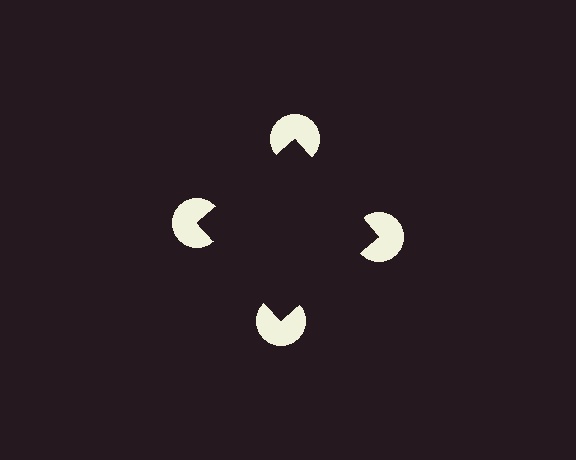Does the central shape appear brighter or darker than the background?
It typically appears slightly darker than the background, even though no actual brightness change is drawn.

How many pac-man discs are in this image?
There are 4 — one at each vertex of the illusory square.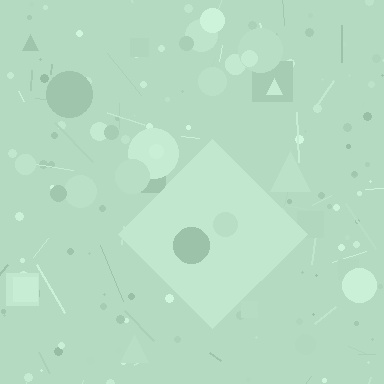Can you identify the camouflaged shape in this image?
The camouflaged shape is a diamond.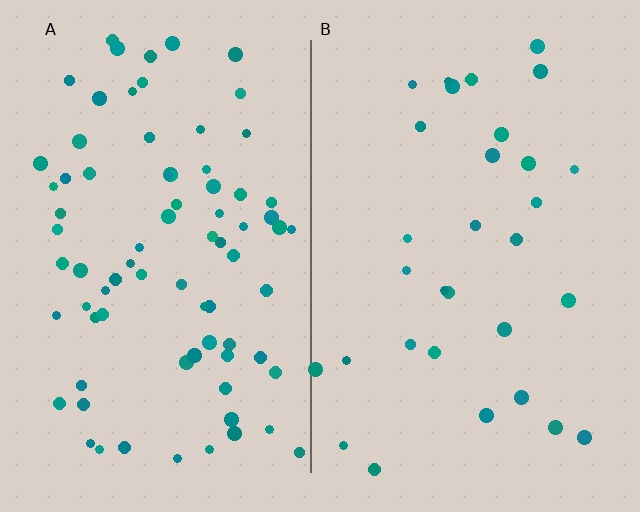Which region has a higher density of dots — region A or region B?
A (the left).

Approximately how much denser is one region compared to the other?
Approximately 2.6× — region A over region B.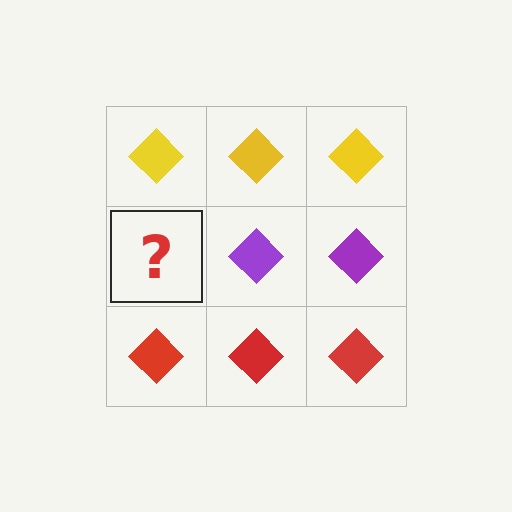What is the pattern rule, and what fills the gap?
The rule is that each row has a consistent color. The gap should be filled with a purple diamond.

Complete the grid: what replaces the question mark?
The question mark should be replaced with a purple diamond.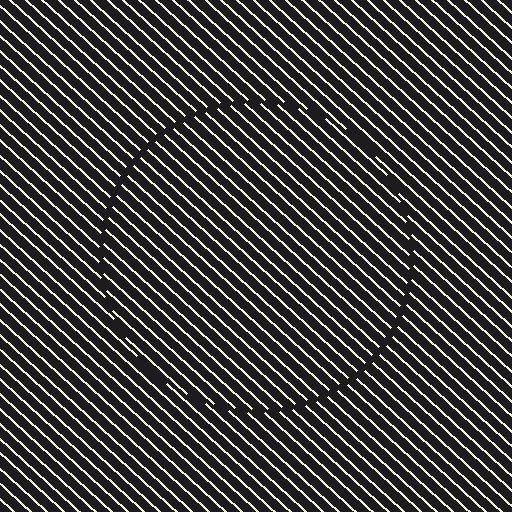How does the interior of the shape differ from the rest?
The interior of the shape contains the same grating, shifted by half a period — the contour is defined by the phase discontinuity where line-ends from the inner and outer gratings abut.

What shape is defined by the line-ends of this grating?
An illusory circle. The interior of the shape contains the same grating, shifted by half a period — the contour is defined by the phase discontinuity where line-ends from the inner and outer gratings abut.